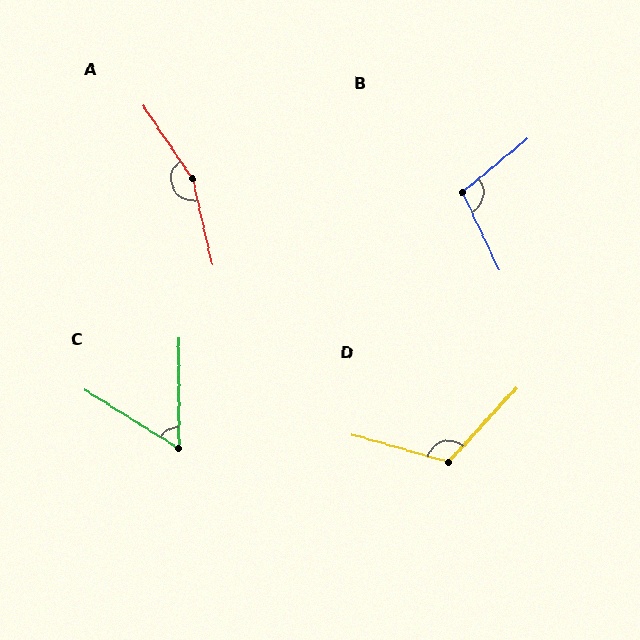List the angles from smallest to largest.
C (58°), B (103°), D (117°), A (159°).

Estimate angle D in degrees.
Approximately 117 degrees.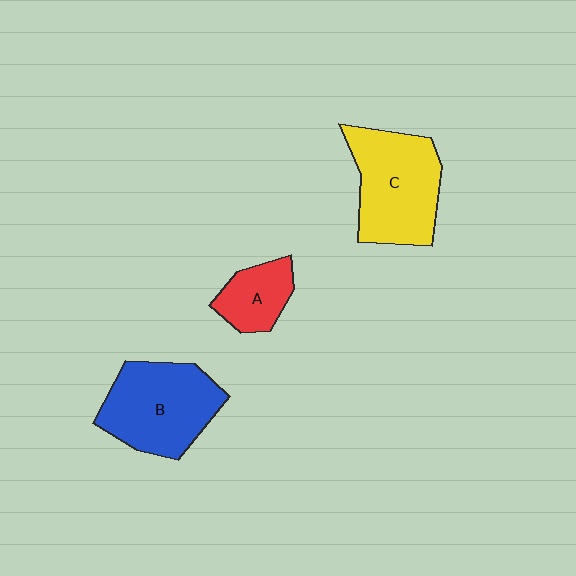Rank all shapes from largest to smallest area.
From largest to smallest: C (yellow), B (blue), A (red).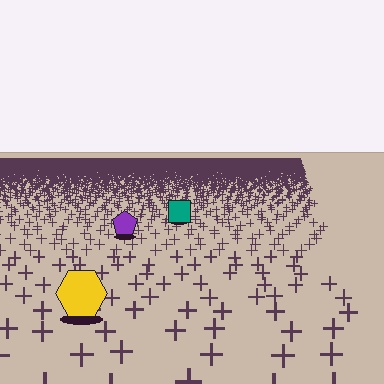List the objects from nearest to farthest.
From nearest to farthest: the yellow hexagon, the purple pentagon, the teal square.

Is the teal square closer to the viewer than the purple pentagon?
No. The purple pentagon is closer — you can tell from the texture gradient: the ground texture is coarser near it.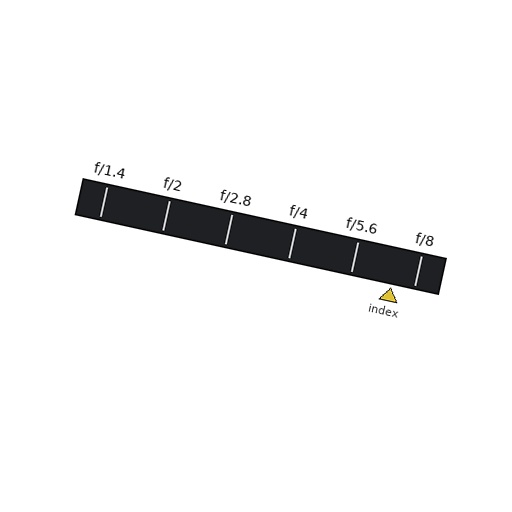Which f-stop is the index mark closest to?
The index mark is closest to f/8.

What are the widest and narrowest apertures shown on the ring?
The widest aperture shown is f/1.4 and the narrowest is f/8.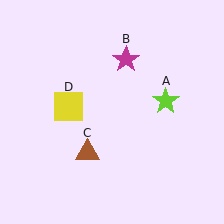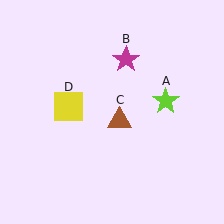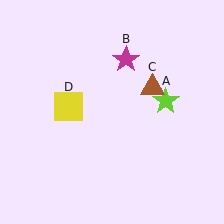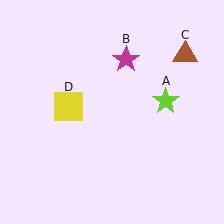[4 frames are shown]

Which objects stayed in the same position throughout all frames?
Lime star (object A) and magenta star (object B) and yellow square (object D) remained stationary.